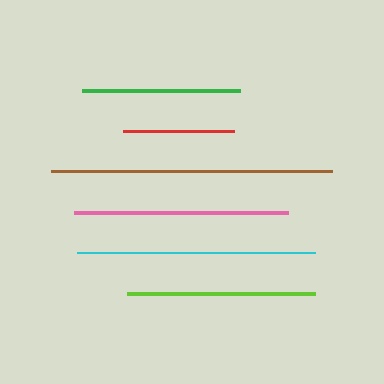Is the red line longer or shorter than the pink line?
The pink line is longer than the red line.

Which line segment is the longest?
The brown line is the longest at approximately 281 pixels.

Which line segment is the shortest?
The red line is the shortest at approximately 111 pixels.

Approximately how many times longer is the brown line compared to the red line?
The brown line is approximately 2.5 times the length of the red line.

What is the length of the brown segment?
The brown segment is approximately 281 pixels long.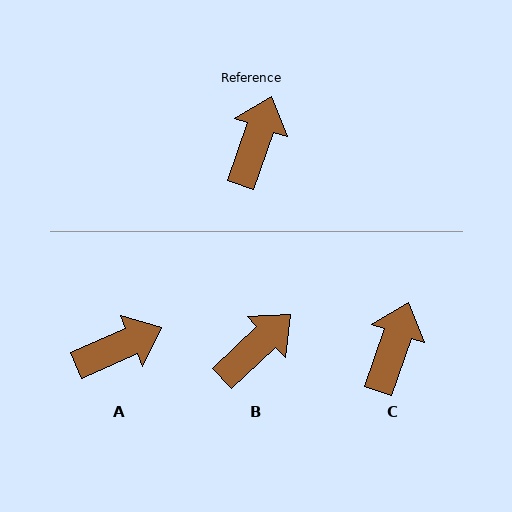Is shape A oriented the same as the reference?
No, it is off by about 47 degrees.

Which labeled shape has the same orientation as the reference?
C.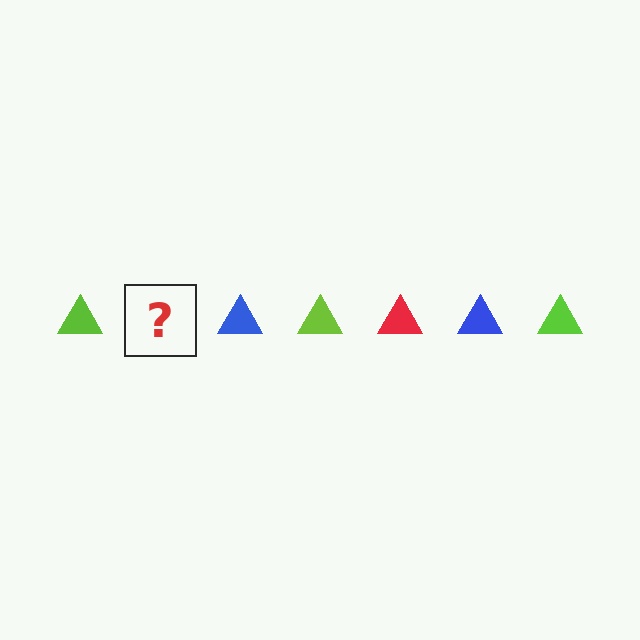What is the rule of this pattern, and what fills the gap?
The rule is that the pattern cycles through lime, red, blue triangles. The gap should be filled with a red triangle.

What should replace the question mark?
The question mark should be replaced with a red triangle.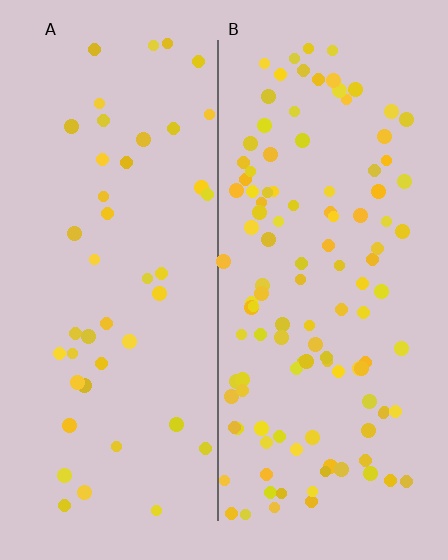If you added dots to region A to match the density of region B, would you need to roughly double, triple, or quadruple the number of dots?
Approximately triple.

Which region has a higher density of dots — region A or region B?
B (the right).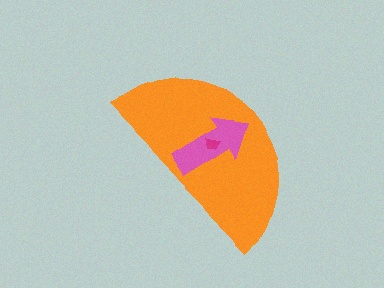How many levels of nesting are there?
3.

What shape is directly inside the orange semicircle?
The pink arrow.